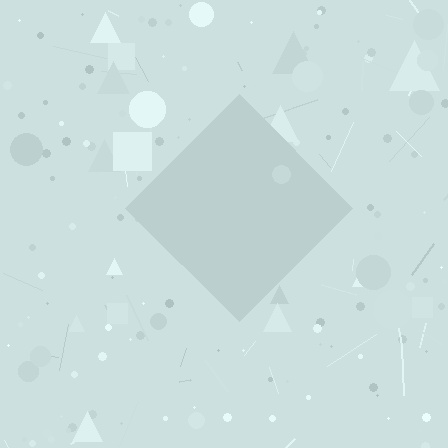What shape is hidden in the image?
A diamond is hidden in the image.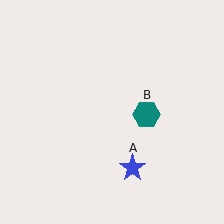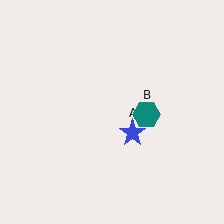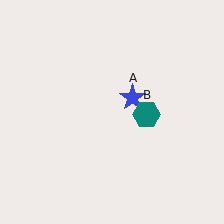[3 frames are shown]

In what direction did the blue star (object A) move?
The blue star (object A) moved up.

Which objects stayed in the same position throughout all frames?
Teal hexagon (object B) remained stationary.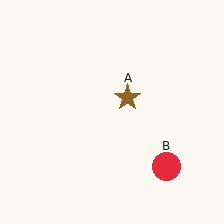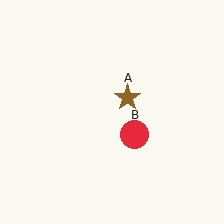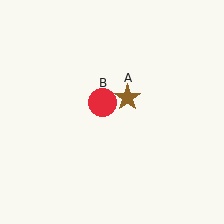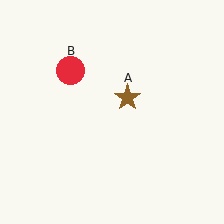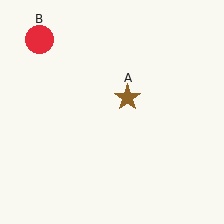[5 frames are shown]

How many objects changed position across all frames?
1 object changed position: red circle (object B).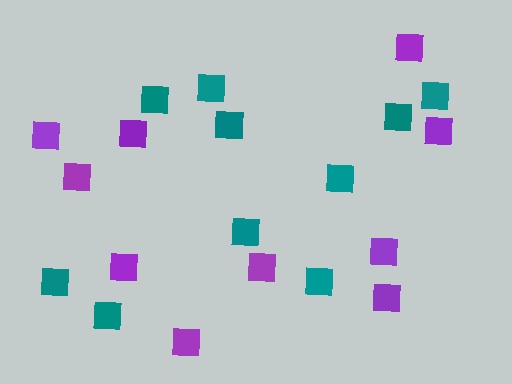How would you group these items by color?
There are 2 groups: one group of teal squares (10) and one group of purple squares (10).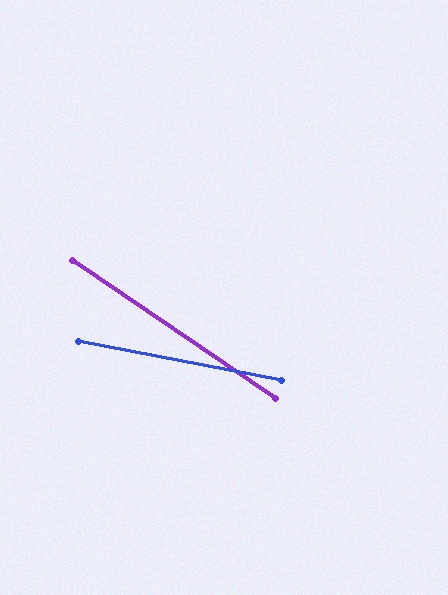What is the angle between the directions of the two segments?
Approximately 23 degrees.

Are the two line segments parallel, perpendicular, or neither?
Neither parallel nor perpendicular — they differ by about 23°.